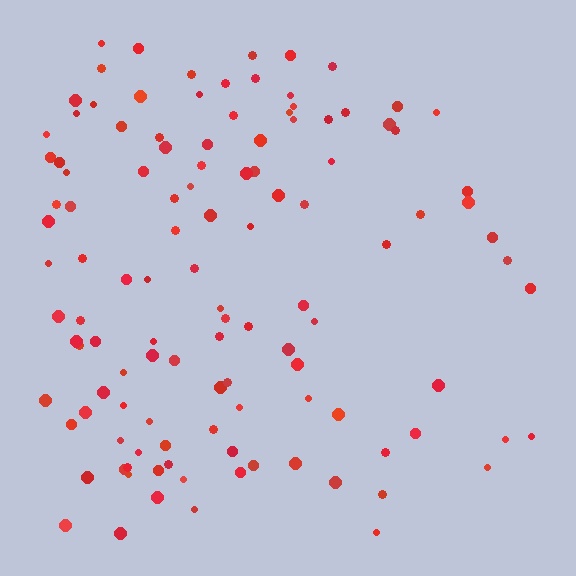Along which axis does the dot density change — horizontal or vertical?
Horizontal.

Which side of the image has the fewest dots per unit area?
The right.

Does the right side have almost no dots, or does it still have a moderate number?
Still a moderate number, just noticeably fewer than the left.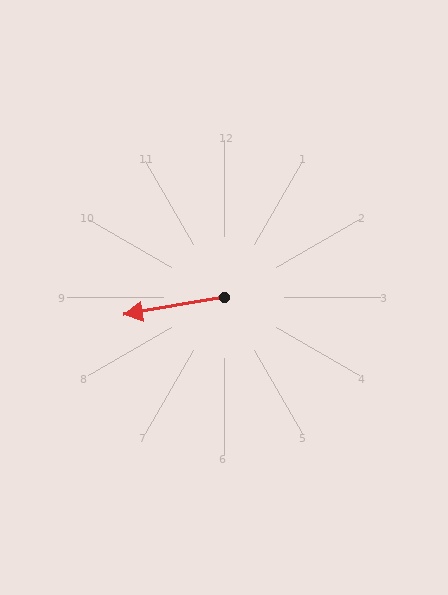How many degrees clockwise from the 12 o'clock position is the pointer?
Approximately 260 degrees.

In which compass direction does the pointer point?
West.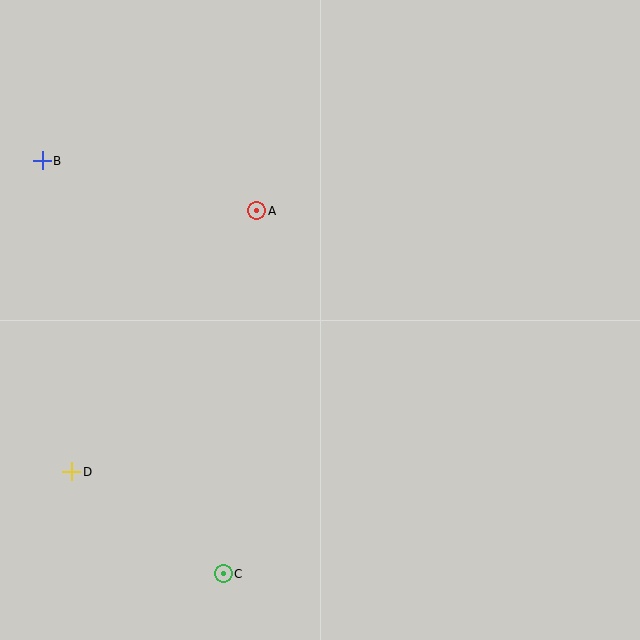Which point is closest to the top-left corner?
Point B is closest to the top-left corner.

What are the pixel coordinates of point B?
Point B is at (42, 161).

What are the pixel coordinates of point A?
Point A is at (257, 211).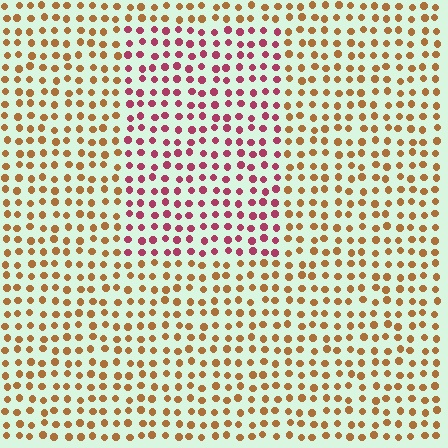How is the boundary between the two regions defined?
The boundary is defined purely by a slight shift in hue (about 51 degrees). Spacing, size, and orientation are identical on both sides.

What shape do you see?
I see a rectangle.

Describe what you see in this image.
The image is filled with small brown elements in a uniform arrangement. A rectangle-shaped region is visible where the elements are tinted to a slightly different hue, forming a subtle color boundary.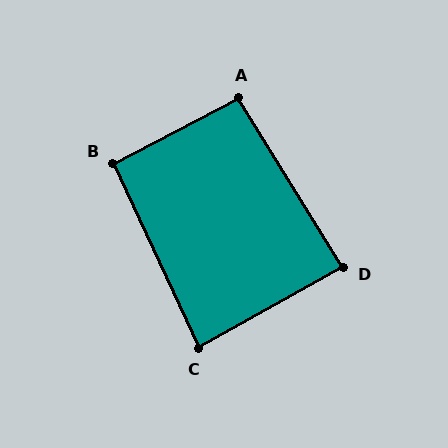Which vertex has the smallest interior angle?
C, at approximately 86 degrees.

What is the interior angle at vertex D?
Approximately 88 degrees (approximately right).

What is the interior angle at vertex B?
Approximately 92 degrees (approximately right).